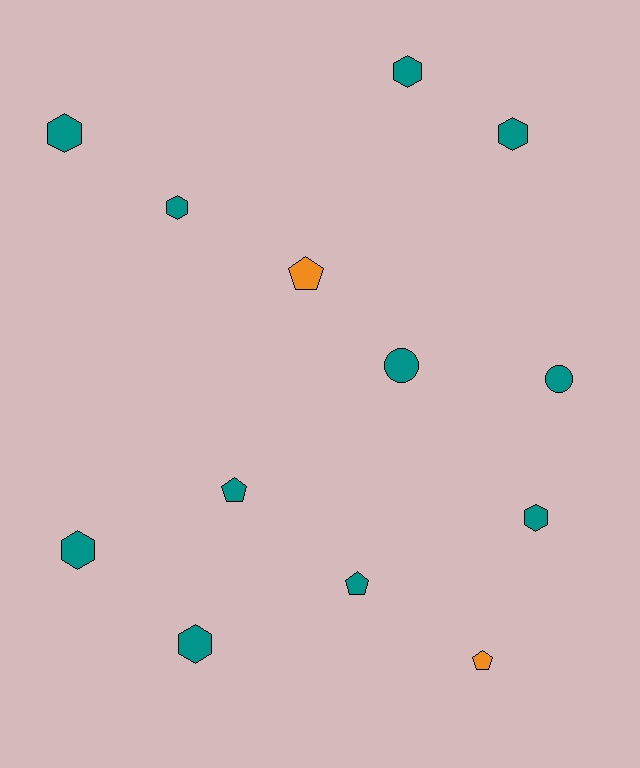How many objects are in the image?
There are 13 objects.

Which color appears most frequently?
Teal, with 11 objects.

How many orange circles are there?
There are no orange circles.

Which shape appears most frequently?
Hexagon, with 7 objects.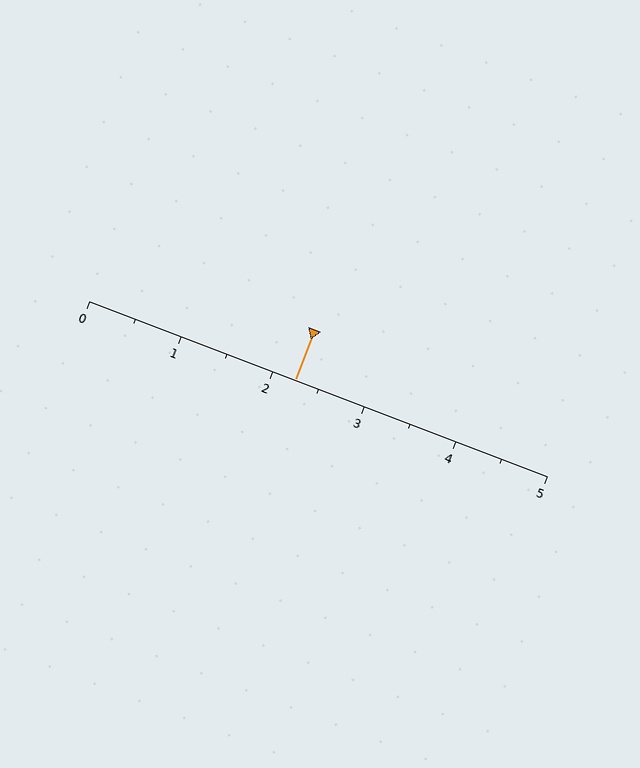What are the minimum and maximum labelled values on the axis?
The axis runs from 0 to 5.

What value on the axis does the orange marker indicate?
The marker indicates approximately 2.2.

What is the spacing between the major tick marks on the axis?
The major ticks are spaced 1 apart.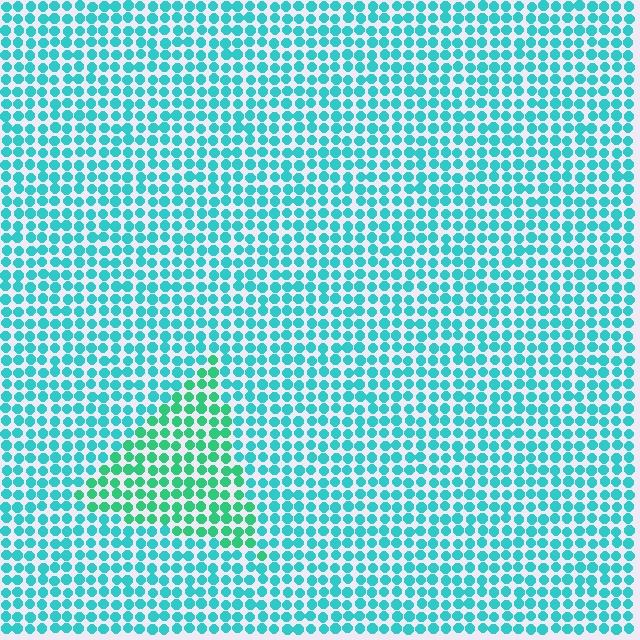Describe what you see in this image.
The image is filled with small cyan elements in a uniform arrangement. A triangle-shaped region is visible where the elements are tinted to a slightly different hue, forming a subtle color boundary.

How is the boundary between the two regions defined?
The boundary is defined purely by a slight shift in hue (about 30 degrees). Spacing, size, and orientation are identical on both sides.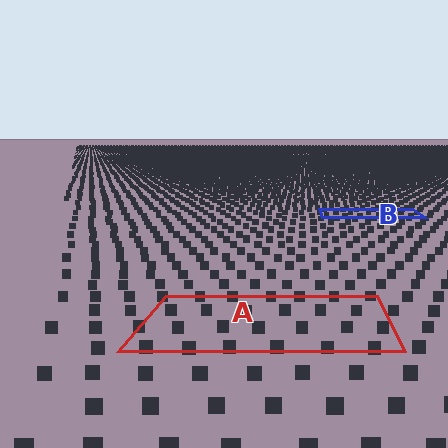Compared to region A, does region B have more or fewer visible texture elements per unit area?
Region B has more texture elements per unit area — they are packed more densely because it is farther away.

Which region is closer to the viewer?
Region A is closer. The texture elements there are larger and more spread out.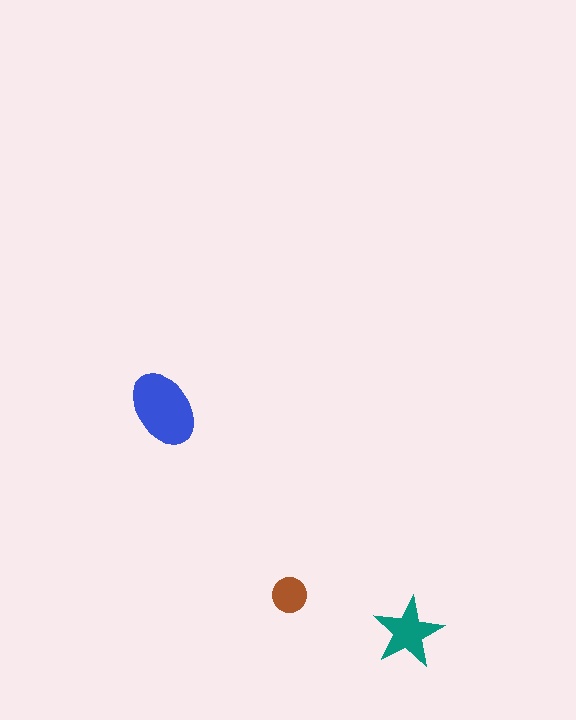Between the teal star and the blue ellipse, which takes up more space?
The blue ellipse.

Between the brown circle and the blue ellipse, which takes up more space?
The blue ellipse.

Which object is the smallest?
The brown circle.